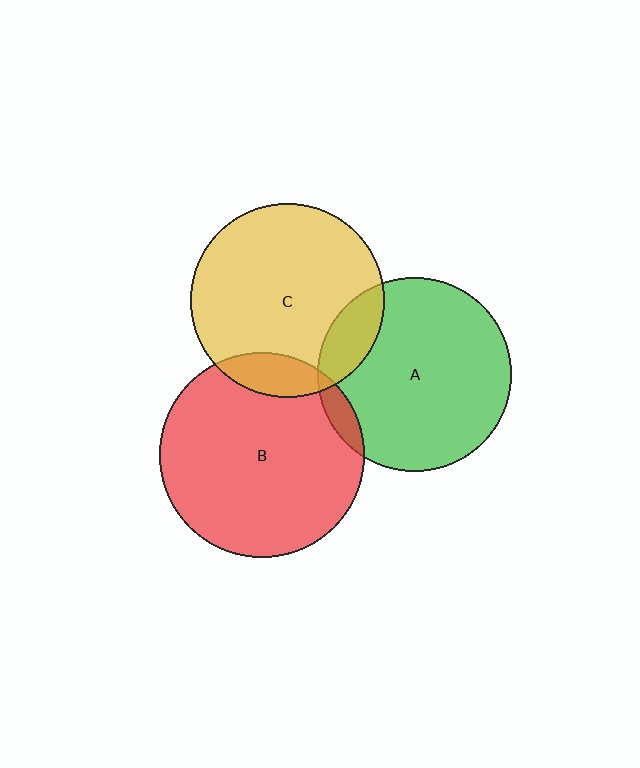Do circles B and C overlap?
Yes.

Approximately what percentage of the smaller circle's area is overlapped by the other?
Approximately 10%.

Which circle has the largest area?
Circle B (red).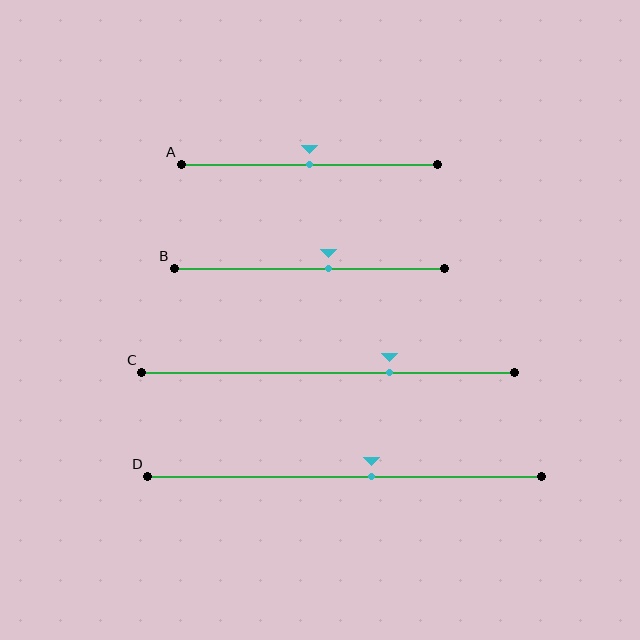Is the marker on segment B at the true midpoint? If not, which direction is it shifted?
No, the marker on segment B is shifted to the right by about 7% of the segment length.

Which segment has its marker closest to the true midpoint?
Segment A has its marker closest to the true midpoint.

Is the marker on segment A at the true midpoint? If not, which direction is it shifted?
Yes, the marker on segment A is at the true midpoint.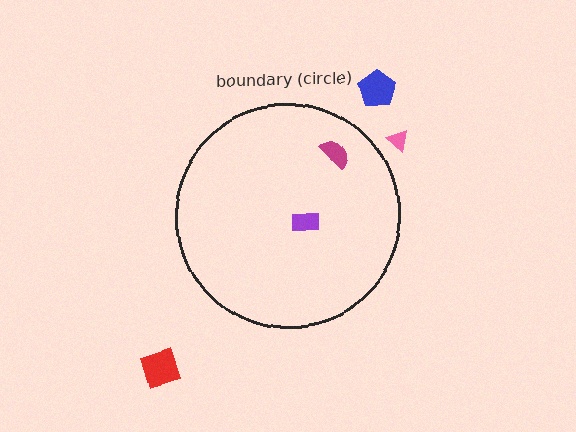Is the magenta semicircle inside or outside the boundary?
Inside.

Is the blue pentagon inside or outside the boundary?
Outside.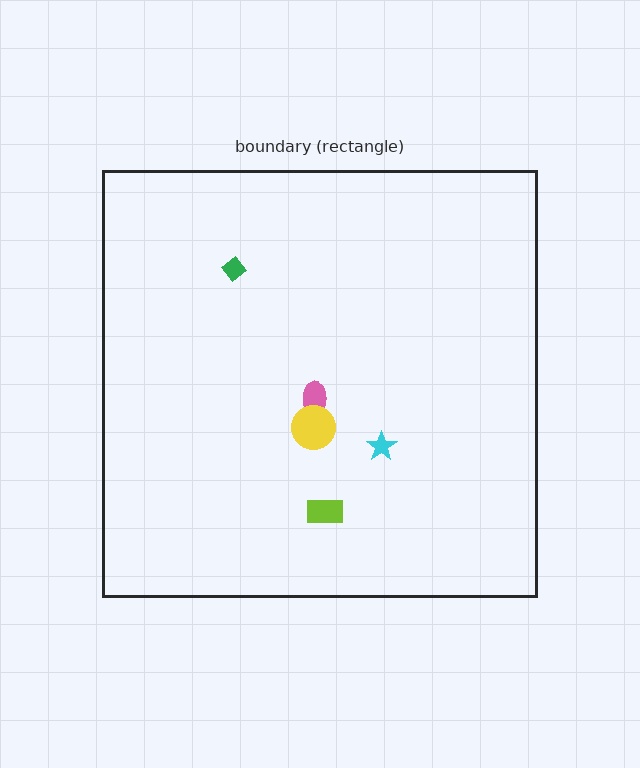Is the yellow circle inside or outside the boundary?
Inside.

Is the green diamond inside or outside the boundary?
Inside.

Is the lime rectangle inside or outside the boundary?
Inside.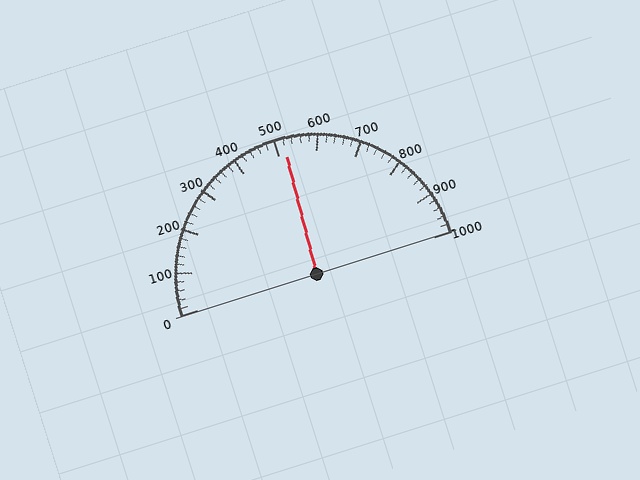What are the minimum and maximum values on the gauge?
The gauge ranges from 0 to 1000.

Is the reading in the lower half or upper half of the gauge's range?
The reading is in the upper half of the range (0 to 1000).